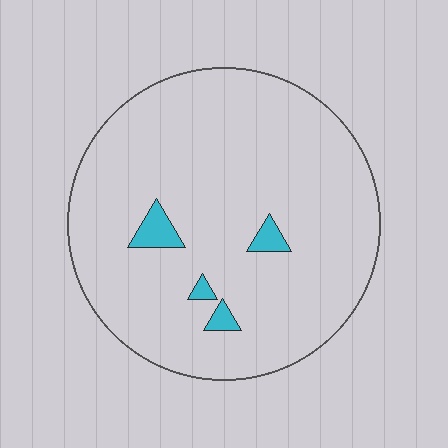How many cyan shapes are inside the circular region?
4.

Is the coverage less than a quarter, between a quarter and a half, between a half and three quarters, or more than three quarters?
Less than a quarter.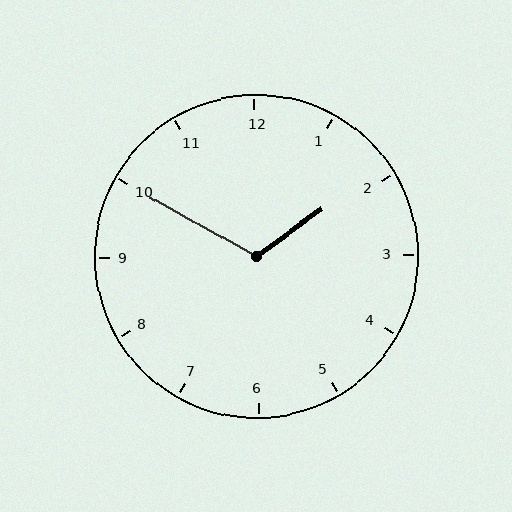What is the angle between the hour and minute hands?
Approximately 115 degrees.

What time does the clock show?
1:50.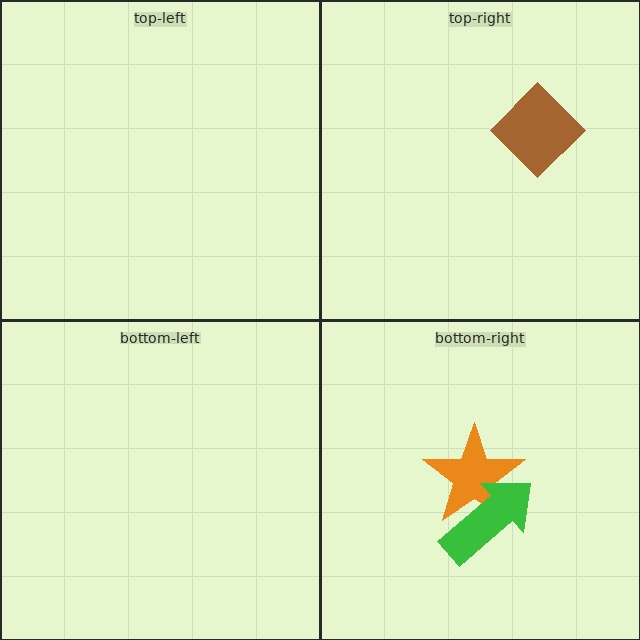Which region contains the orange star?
The bottom-right region.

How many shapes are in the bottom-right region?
2.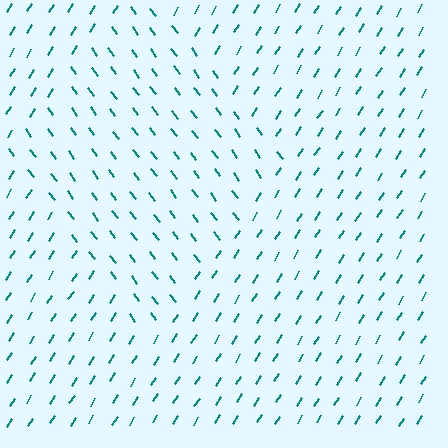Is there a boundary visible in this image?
Yes, there is a texture boundary formed by a change in line orientation.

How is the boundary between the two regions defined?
The boundary is defined purely by a change in line orientation (approximately 69 degrees difference). All lines are the same color and thickness.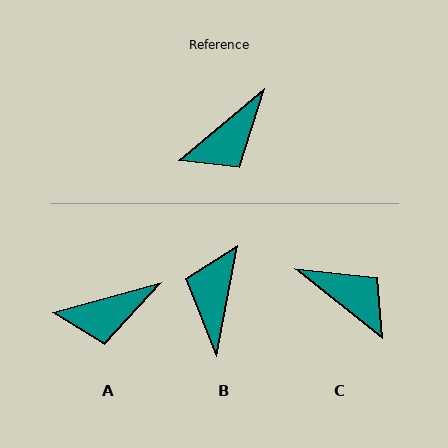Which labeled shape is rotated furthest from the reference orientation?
B, about 141 degrees away.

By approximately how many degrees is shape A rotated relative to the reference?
Approximately 25 degrees clockwise.